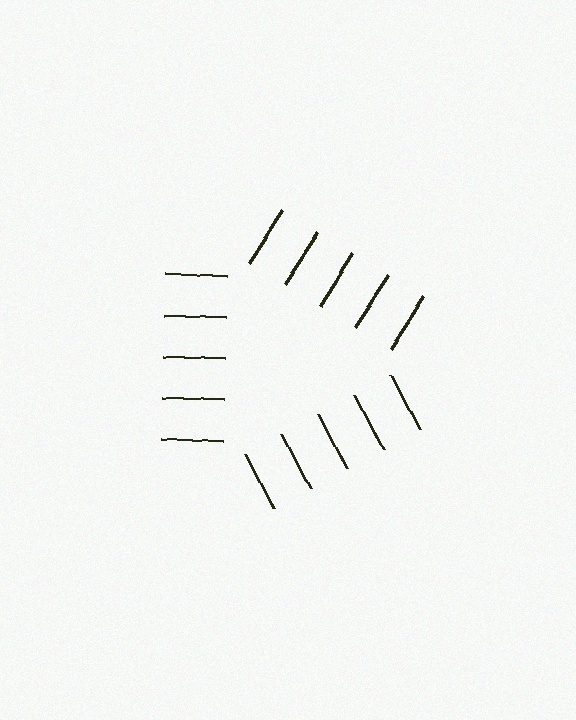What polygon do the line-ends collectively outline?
An illusory triangle — the line segments terminate on its edges but no continuous stroke is drawn.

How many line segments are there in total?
15 — 5 along each of the 3 edges.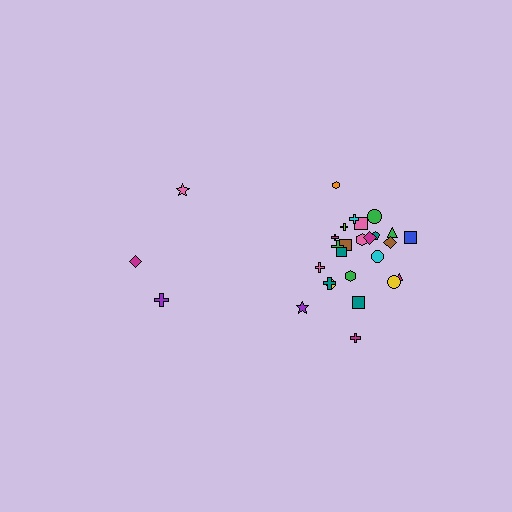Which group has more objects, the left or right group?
The right group.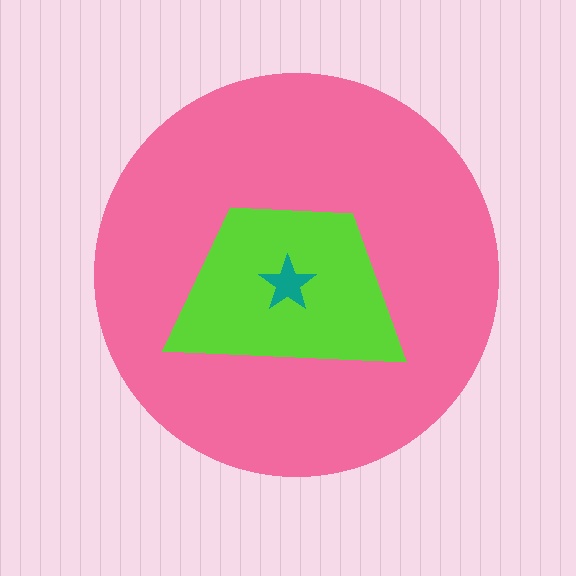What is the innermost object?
The teal star.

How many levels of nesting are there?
3.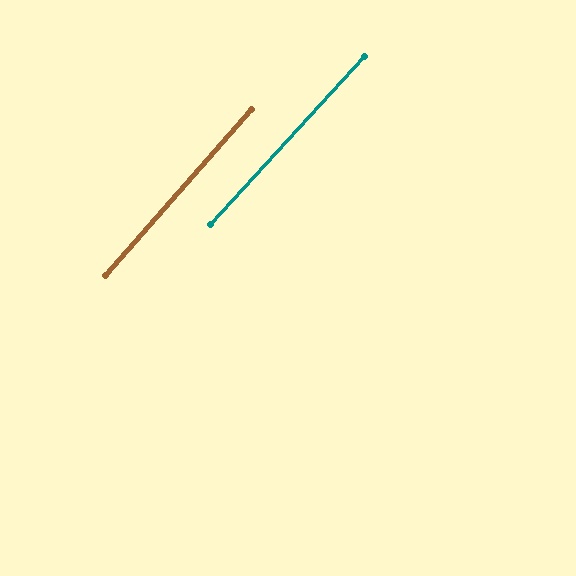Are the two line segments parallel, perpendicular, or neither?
Parallel — their directions differ by only 1.0°.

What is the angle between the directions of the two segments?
Approximately 1 degree.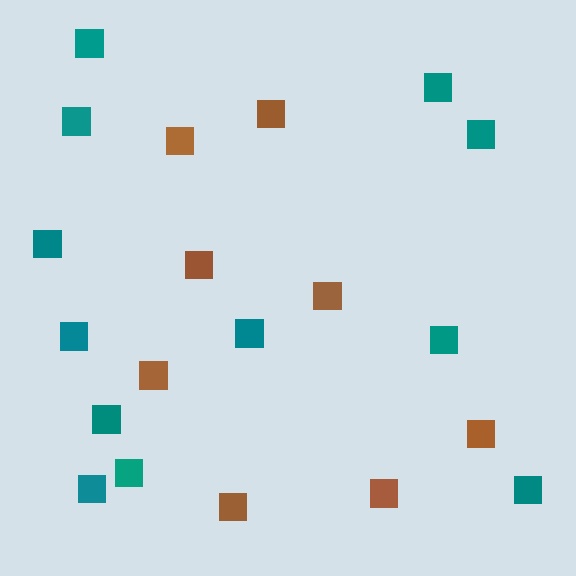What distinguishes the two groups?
There are 2 groups: one group of brown squares (8) and one group of teal squares (12).